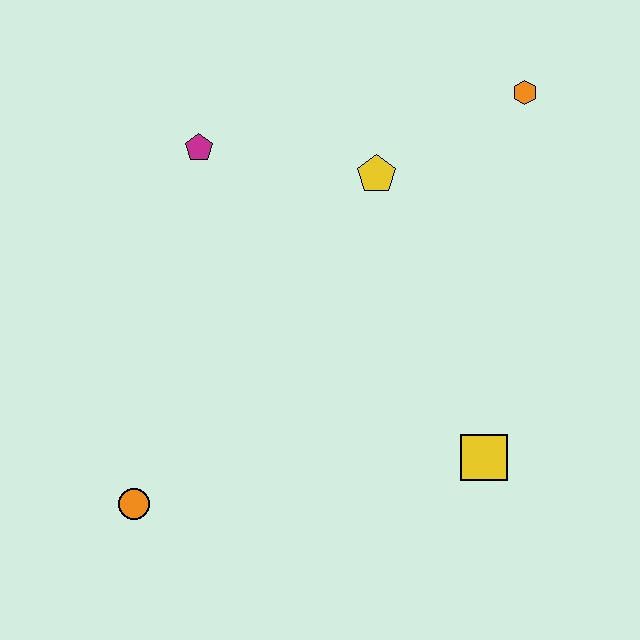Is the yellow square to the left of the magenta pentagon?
No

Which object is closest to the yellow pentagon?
The orange hexagon is closest to the yellow pentagon.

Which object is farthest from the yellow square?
The magenta pentagon is farthest from the yellow square.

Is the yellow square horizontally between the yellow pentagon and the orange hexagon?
Yes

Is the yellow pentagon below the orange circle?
No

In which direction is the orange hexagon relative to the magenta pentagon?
The orange hexagon is to the right of the magenta pentagon.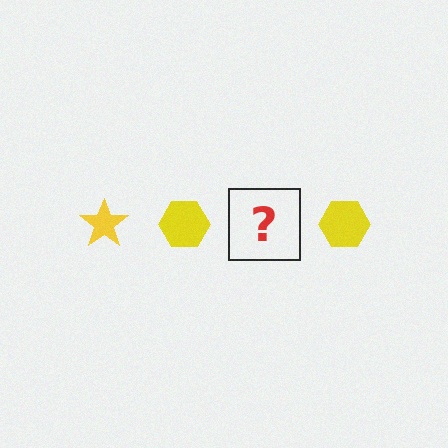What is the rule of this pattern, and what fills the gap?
The rule is that the pattern cycles through star, hexagon shapes in yellow. The gap should be filled with a yellow star.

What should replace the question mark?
The question mark should be replaced with a yellow star.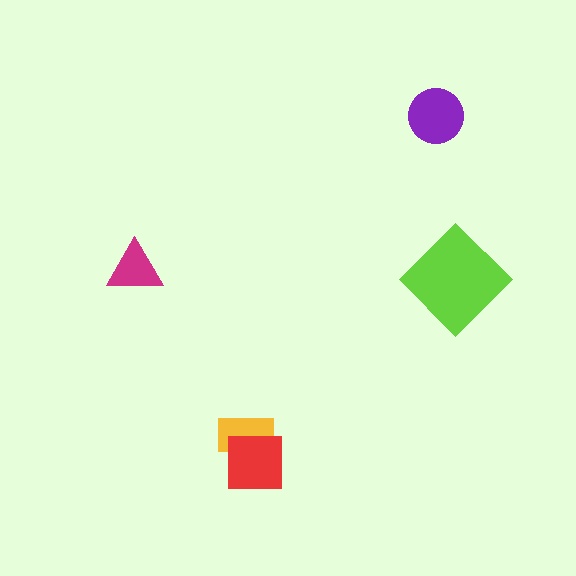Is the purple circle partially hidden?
No, no other shape covers it.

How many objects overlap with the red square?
1 object overlaps with the red square.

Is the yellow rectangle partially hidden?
Yes, it is partially covered by another shape.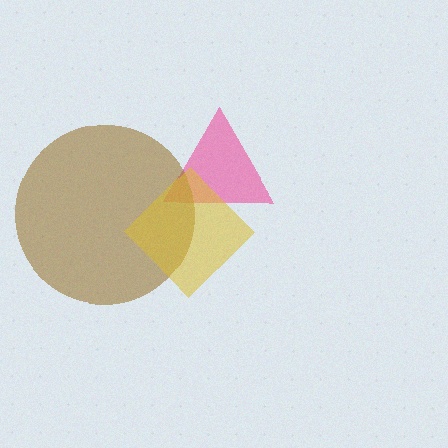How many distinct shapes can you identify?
There are 3 distinct shapes: a pink triangle, a brown circle, a yellow diamond.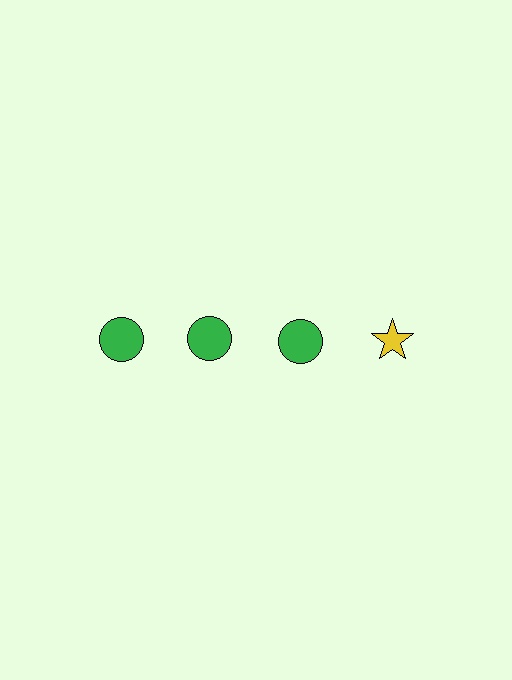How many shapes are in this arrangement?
There are 4 shapes arranged in a grid pattern.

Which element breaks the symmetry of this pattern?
The yellow star in the top row, second from right column breaks the symmetry. All other shapes are green circles.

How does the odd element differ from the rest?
It differs in both color (yellow instead of green) and shape (star instead of circle).